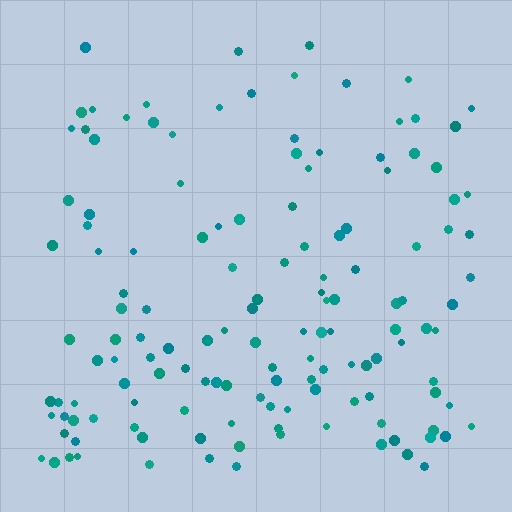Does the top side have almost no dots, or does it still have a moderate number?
Still a moderate number, just noticeably fewer than the bottom.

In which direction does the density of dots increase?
From top to bottom, with the bottom side densest.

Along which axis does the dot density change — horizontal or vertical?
Vertical.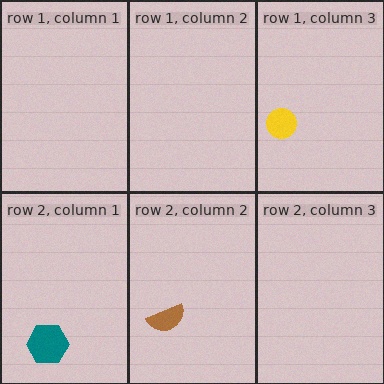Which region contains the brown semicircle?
The row 2, column 2 region.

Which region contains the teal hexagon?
The row 2, column 1 region.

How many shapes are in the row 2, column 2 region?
1.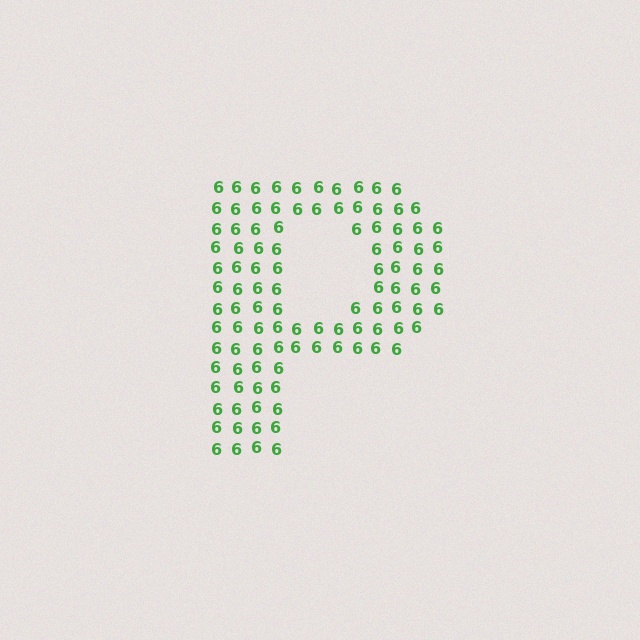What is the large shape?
The large shape is the letter P.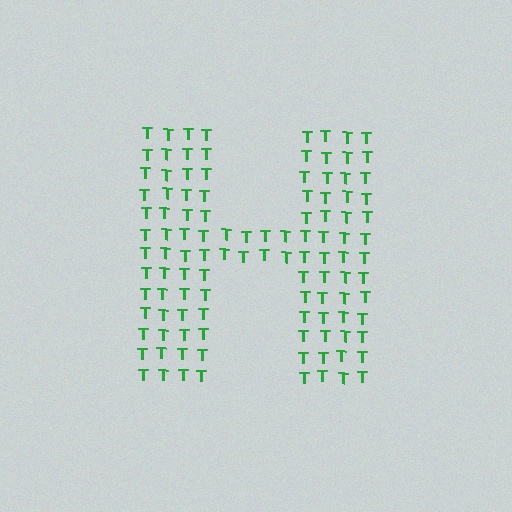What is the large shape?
The large shape is the letter H.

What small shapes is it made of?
It is made of small letter T's.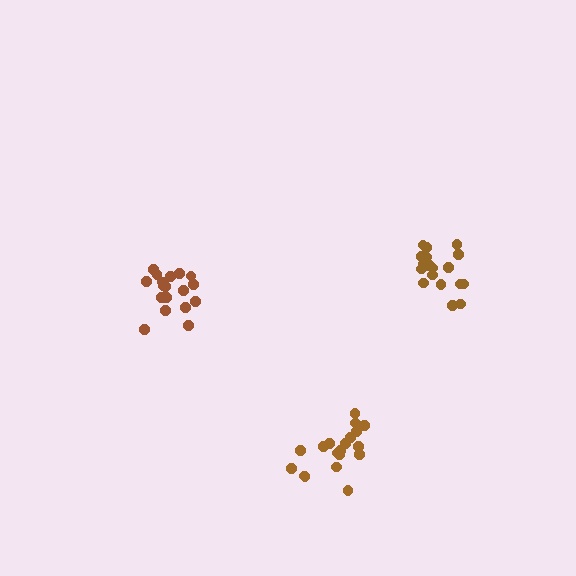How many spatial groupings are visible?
There are 3 spatial groupings.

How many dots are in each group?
Group 1: 18 dots, Group 2: 18 dots, Group 3: 19 dots (55 total).